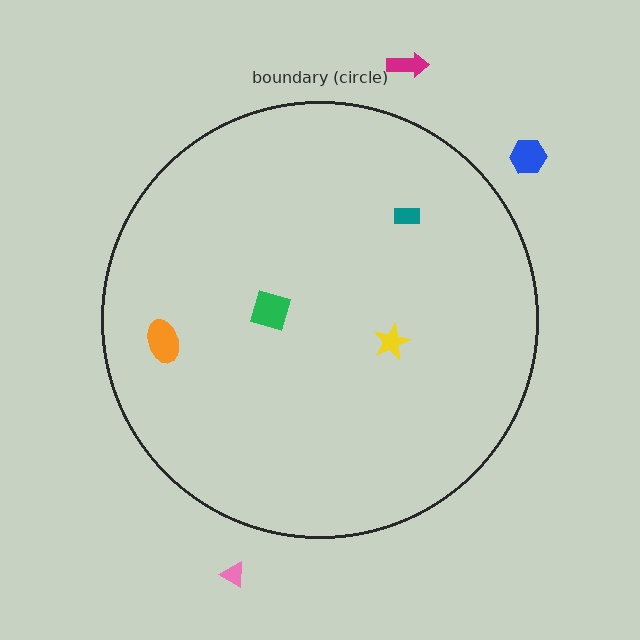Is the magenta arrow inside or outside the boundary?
Outside.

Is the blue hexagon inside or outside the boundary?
Outside.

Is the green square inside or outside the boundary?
Inside.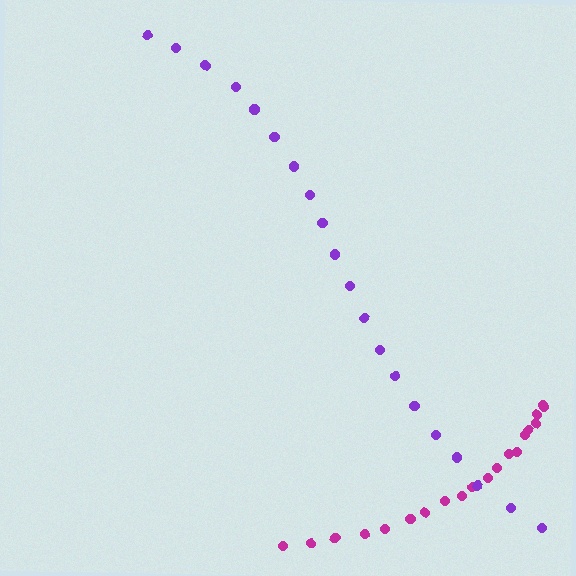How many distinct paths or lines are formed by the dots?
There are 2 distinct paths.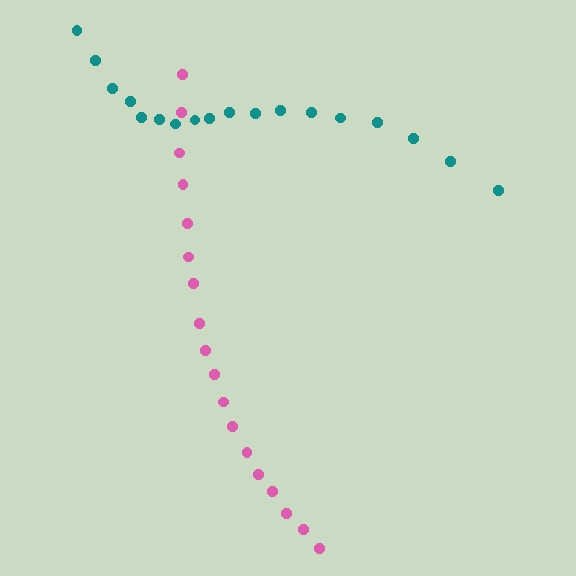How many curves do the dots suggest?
There are 2 distinct paths.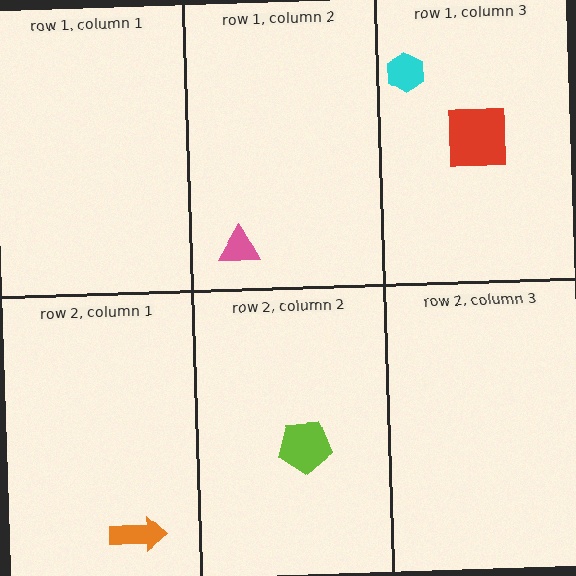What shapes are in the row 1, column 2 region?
The pink triangle.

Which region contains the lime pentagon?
The row 2, column 2 region.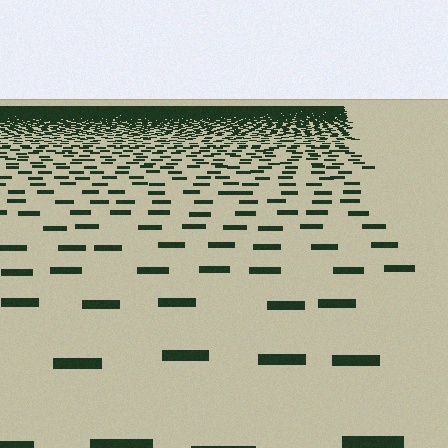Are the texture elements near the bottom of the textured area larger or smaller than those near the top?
Larger. Near the bottom, elements are closer to the viewer and appear at a bigger on-screen size.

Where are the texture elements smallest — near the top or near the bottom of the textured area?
Near the top.